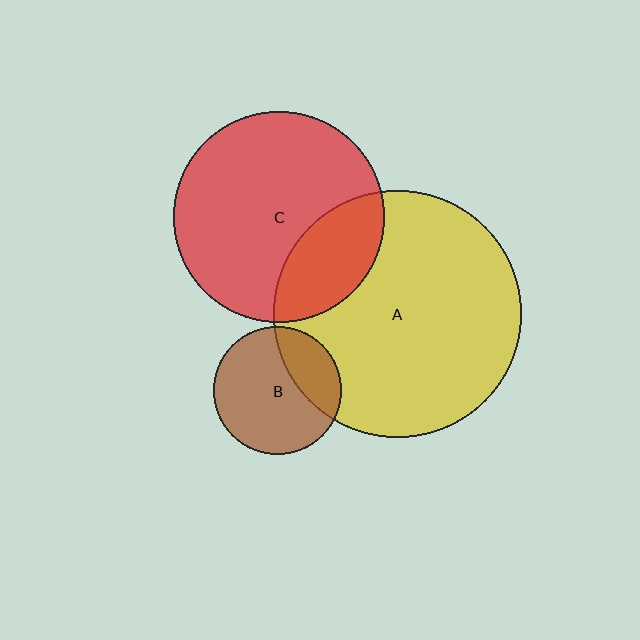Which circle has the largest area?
Circle A (yellow).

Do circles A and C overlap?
Yes.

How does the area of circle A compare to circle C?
Approximately 1.4 times.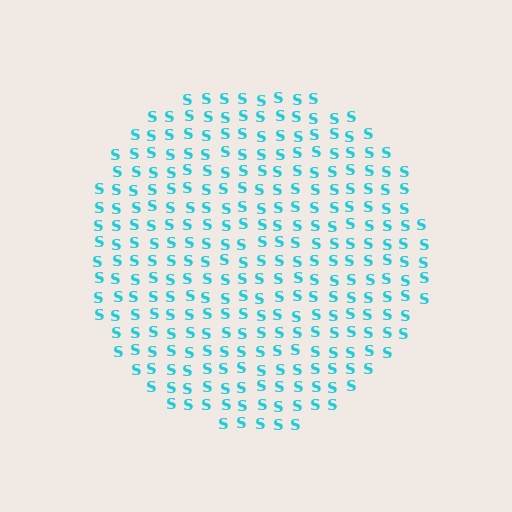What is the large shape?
The large shape is a circle.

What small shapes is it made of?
It is made of small letter S's.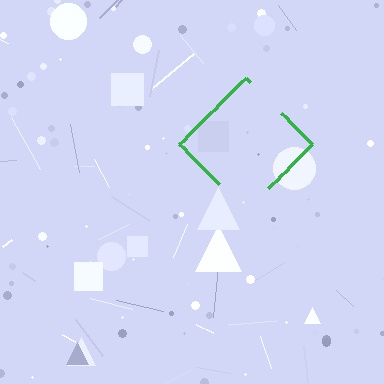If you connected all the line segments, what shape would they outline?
They would outline a diamond.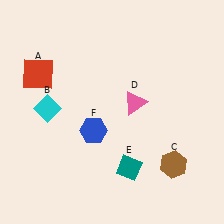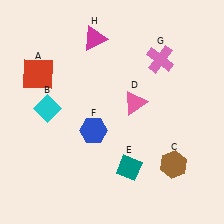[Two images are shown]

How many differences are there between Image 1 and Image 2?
There are 2 differences between the two images.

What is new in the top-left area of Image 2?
A magenta triangle (H) was added in the top-left area of Image 2.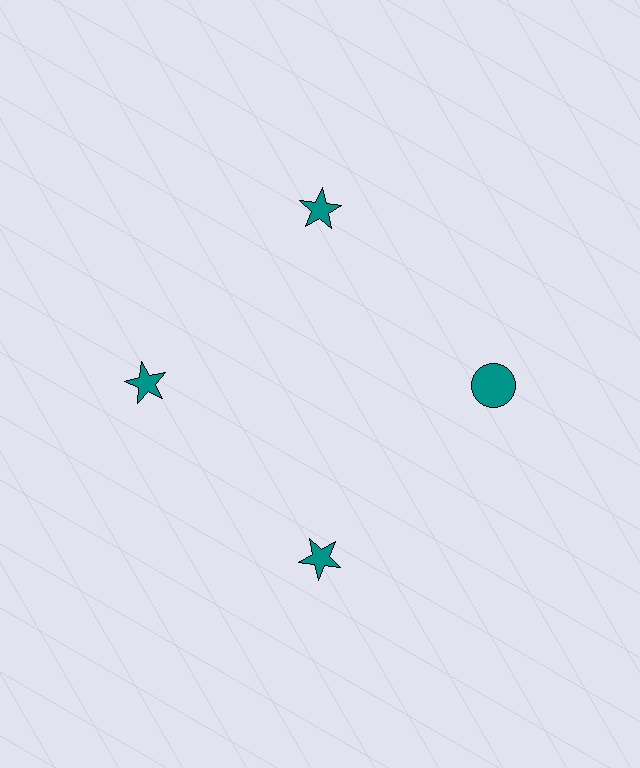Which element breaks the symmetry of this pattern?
The teal circle at roughly the 3 o'clock position breaks the symmetry. All other shapes are teal stars.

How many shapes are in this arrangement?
There are 4 shapes arranged in a ring pattern.